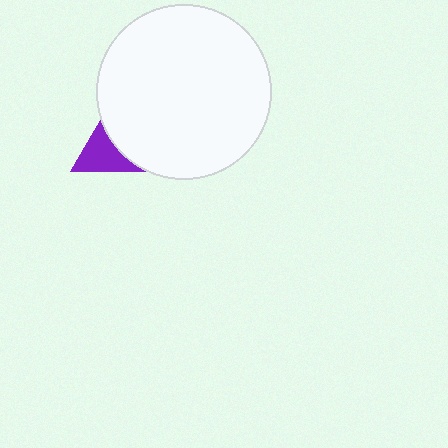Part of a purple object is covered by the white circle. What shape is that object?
It is a triangle.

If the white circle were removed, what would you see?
You would see the complete purple triangle.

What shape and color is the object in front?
The object in front is a white circle.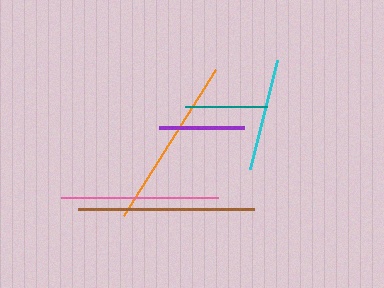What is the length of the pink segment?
The pink segment is approximately 156 pixels long.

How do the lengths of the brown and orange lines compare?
The brown and orange lines are approximately the same length.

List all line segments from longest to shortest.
From longest to shortest: brown, orange, pink, cyan, purple, teal.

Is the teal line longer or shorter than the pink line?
The pink line is longer than the teal line.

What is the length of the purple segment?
The purple segment is approximately 85 pixels long.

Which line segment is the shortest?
The teal line is the shortest at approximately 82 pixels.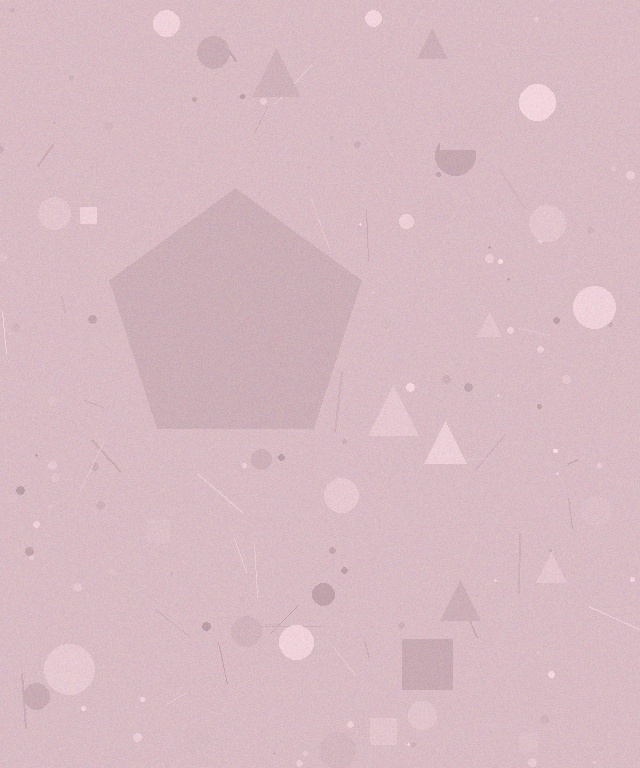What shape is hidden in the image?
A pentagon is hidden in the image.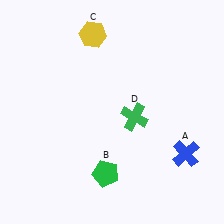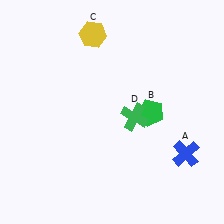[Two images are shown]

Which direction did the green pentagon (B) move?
The green pentagon (B) moved up.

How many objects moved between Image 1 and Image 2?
1 object moved between the two images.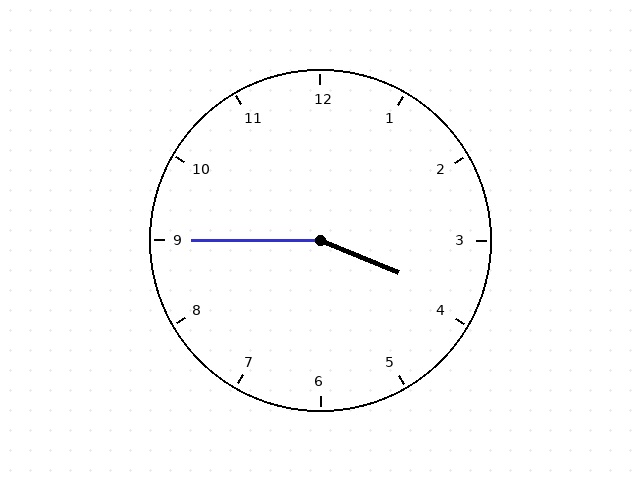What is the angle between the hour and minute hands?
Approximately 158 degrees.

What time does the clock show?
3:45.